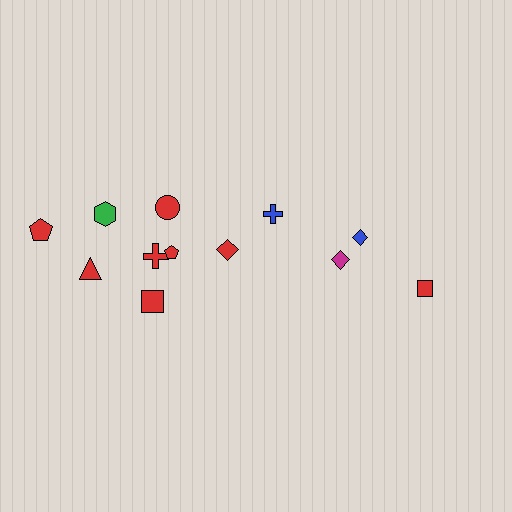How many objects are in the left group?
There are 8 objects.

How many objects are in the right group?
There are 4 objects.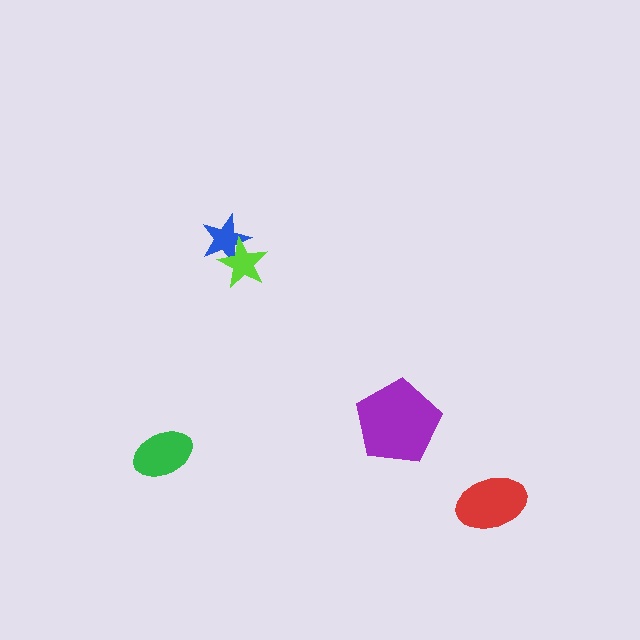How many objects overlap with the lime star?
1 object overlaps with the lime star.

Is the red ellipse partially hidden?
No, no other shape covers it.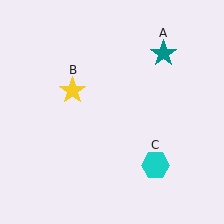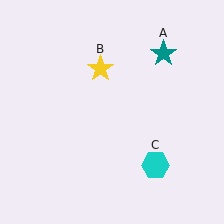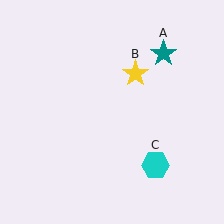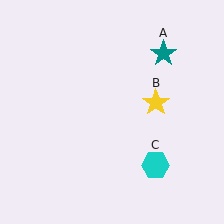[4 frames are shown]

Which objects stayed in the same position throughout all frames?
Teal star (object A) and cyan hexagon (object C) remained stationary.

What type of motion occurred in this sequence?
The yellow star (object B) rotated clockwise around the center of the scene.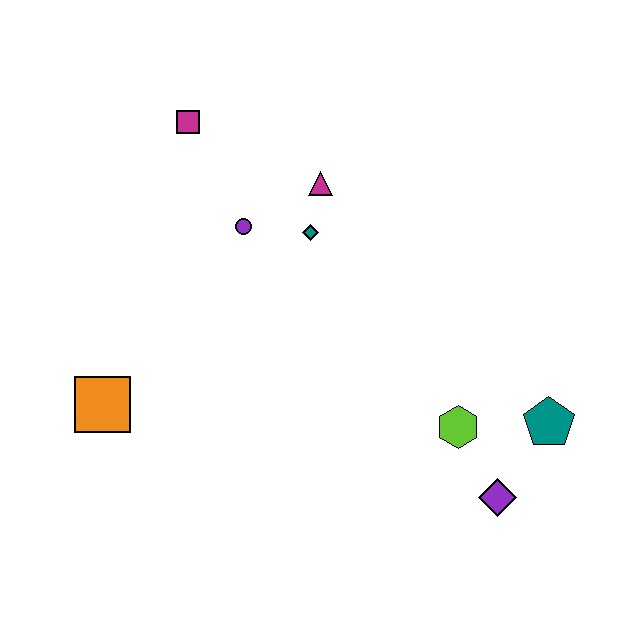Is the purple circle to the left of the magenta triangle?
Yes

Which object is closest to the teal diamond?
The magenta triangle is closest to the teal diamond.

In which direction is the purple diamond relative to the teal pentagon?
The purple diamond is below the teal pentagon.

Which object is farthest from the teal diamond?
The purple diamond is farthest from the teal diamond.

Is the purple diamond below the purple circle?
Yes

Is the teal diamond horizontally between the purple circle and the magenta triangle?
Yes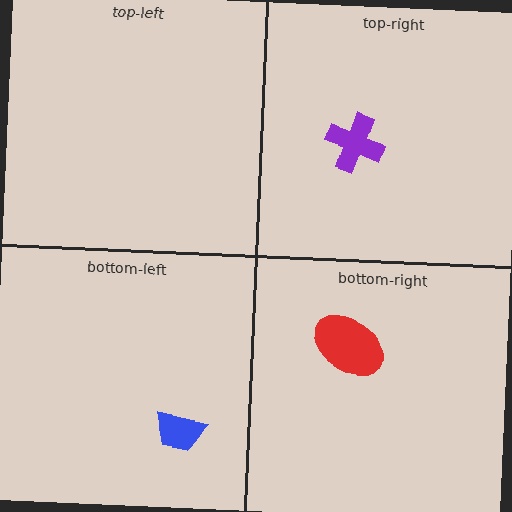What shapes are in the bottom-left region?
The blue trapezoid.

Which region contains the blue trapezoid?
The bottom-left region.